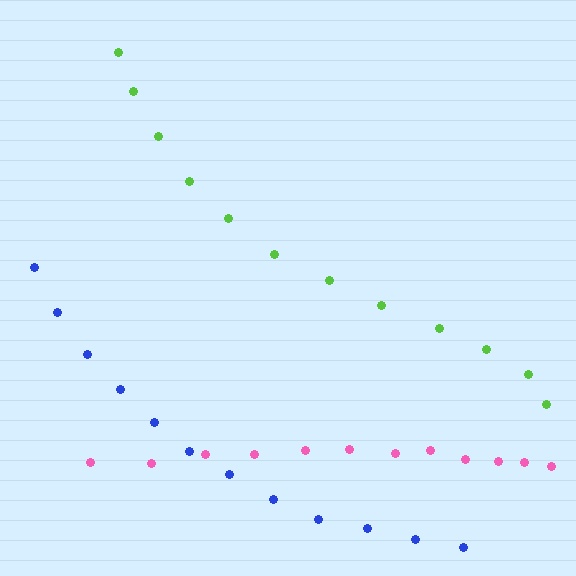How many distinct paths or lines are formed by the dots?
There are 3 distinct paths.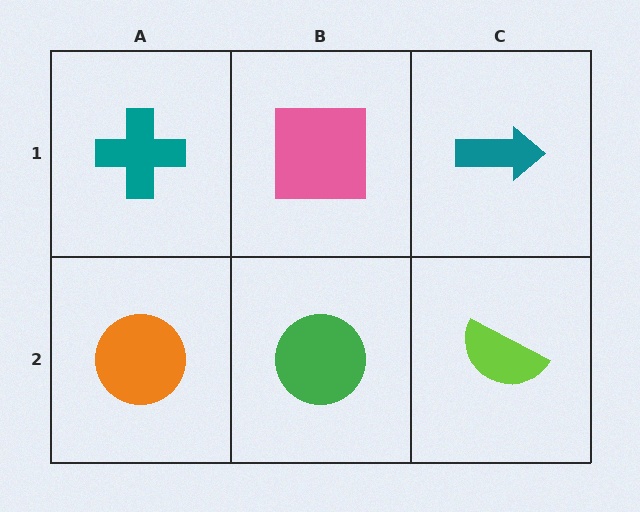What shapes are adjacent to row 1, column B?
A green circle (row 2, column B), a teal cross (row 1, column A), a teal arrow (row 1, column C).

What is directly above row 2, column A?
A teal cross.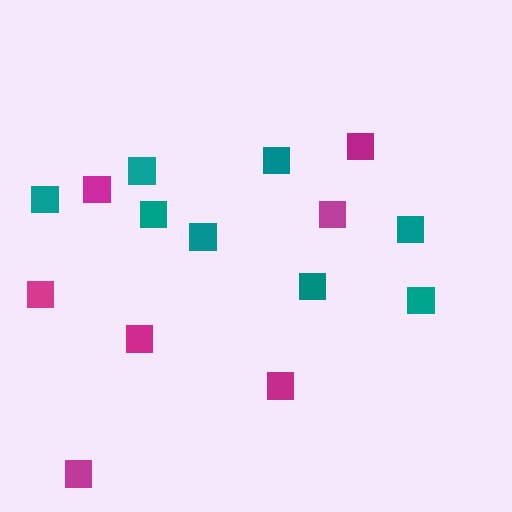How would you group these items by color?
There are 2 groups: one group of teal squares (8) and one group of magenta squares (7).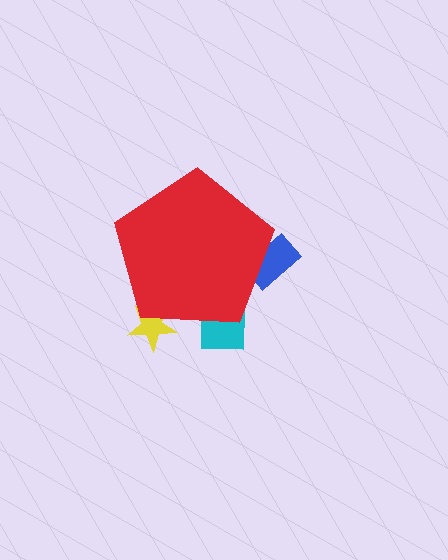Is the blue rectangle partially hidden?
Yes, the blue rectangle is partially hidden behind the red pentagon.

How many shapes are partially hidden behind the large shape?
3 shapes are partially hidden.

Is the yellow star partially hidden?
Yes, the yellow star is partially hidden behind the red pentagon.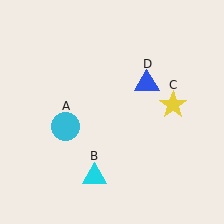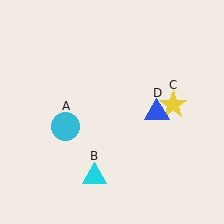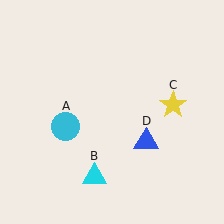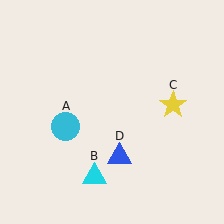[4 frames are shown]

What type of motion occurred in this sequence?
The blue triangle (object D) rotated clockwise around the center of the scene.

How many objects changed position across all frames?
1 object changed position: blue triangle (object D).